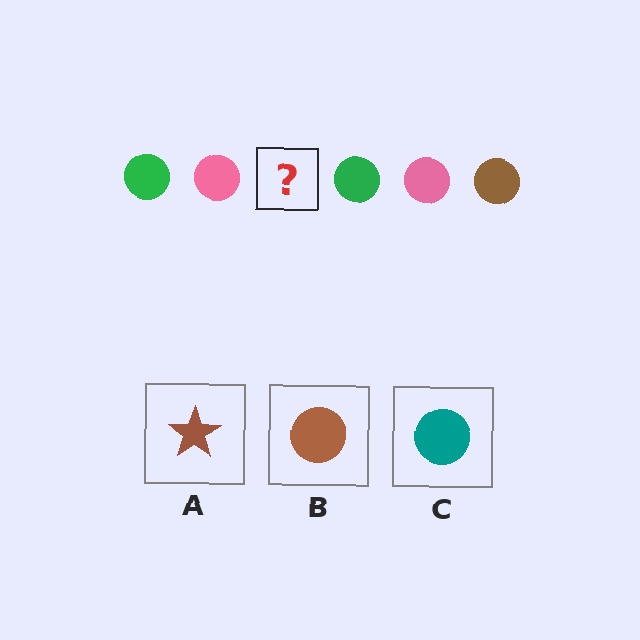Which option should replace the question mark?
Option B.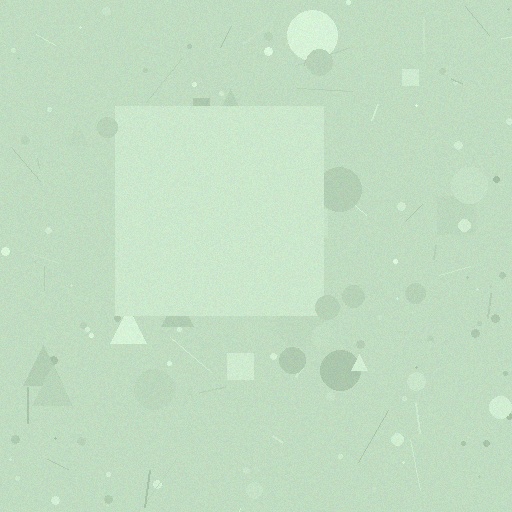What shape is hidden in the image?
A square is hidden in the image.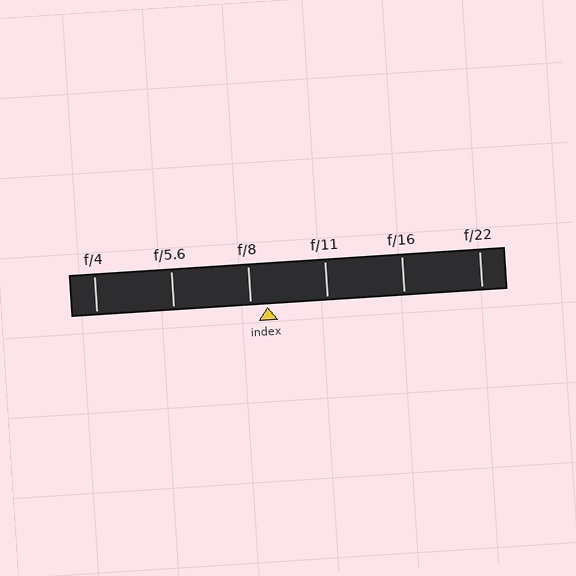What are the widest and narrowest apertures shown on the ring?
The widest aperture shown is f/4 and the narrowest is f/22.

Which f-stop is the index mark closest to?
The index mark is closest to f/8.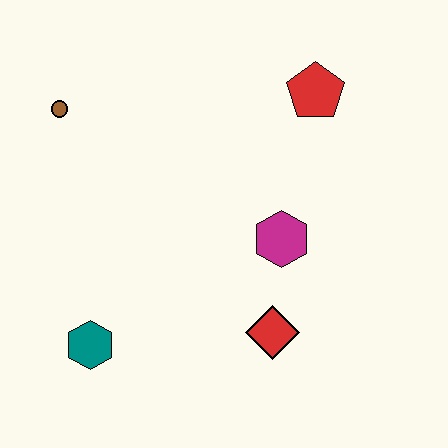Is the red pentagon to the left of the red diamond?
No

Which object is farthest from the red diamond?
The brown circle is farthest from the red diamond.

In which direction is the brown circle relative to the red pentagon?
The brown circle is to the left of the red pentagon.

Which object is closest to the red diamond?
The magenta hexagon is closest to the red diamond.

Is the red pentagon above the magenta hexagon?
Yes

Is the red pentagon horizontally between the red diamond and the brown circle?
No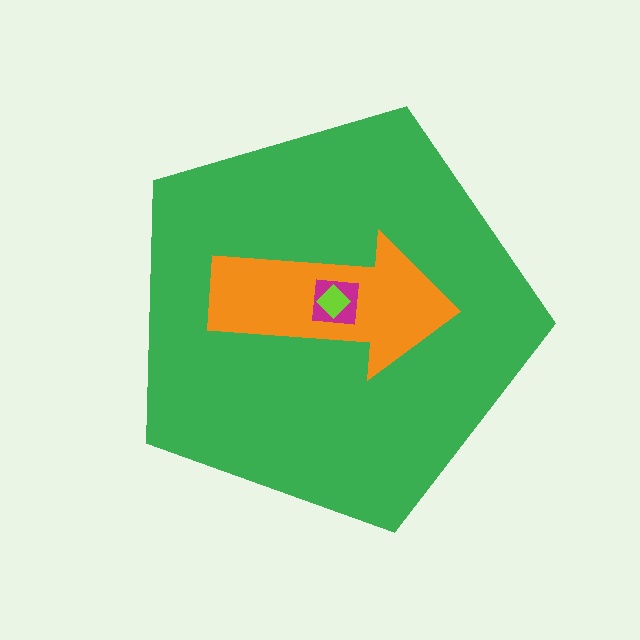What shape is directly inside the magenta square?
The lime diamond.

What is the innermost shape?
The lime diamond.